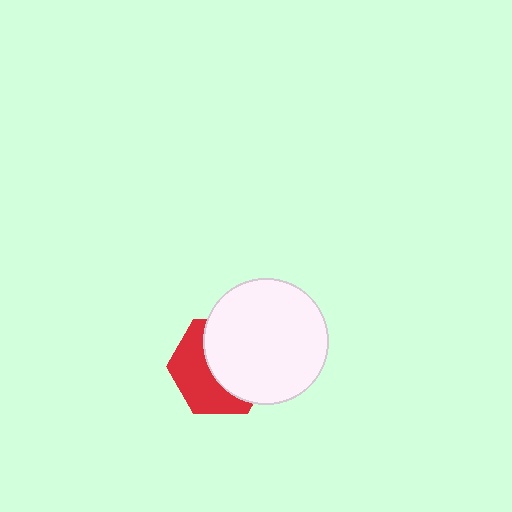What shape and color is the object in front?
The object in front is a white circle.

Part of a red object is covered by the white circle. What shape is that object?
It is a hexagon.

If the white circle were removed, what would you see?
You would see the complete red hexagon.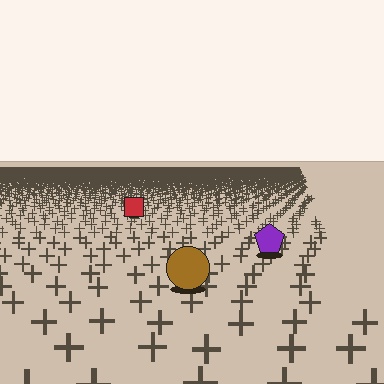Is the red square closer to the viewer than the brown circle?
No. The brown circle is closer — you can tell from the texture gradient: the ground texture is coarser near it.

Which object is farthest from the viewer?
The red square is farthest from the viewer. It appears smaller and the ground texture around it is denser.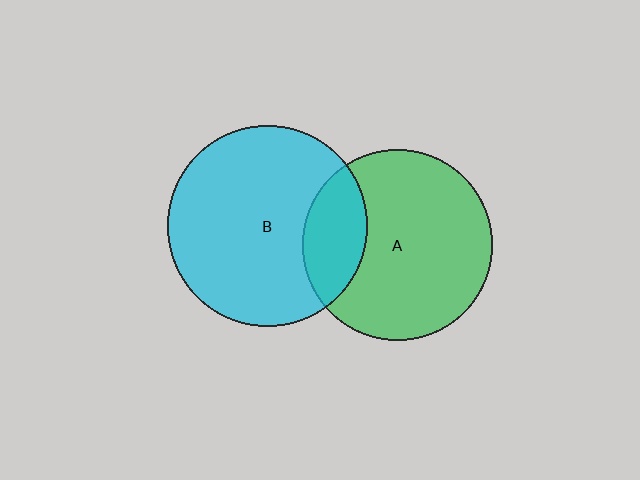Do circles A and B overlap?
Yes.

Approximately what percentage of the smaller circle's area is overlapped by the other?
Approximately 20%.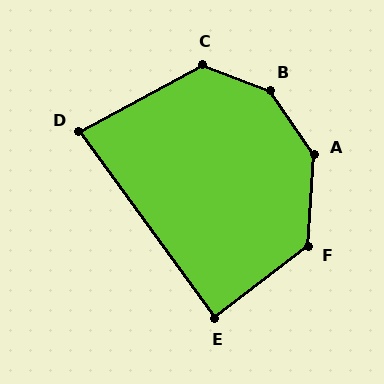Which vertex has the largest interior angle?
B, at approximately 146 degrees.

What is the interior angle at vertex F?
Approximately 131 degrees (obtuse).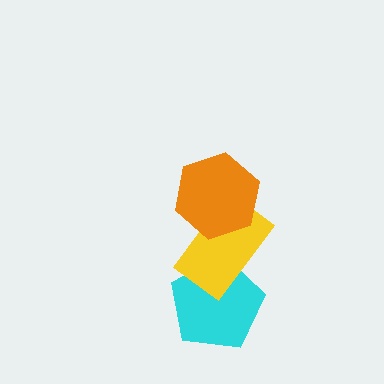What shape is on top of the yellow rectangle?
The orange hexagon is on top of the yellow rectangle.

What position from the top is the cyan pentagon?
The cyan pentagon is 3rd from the top.